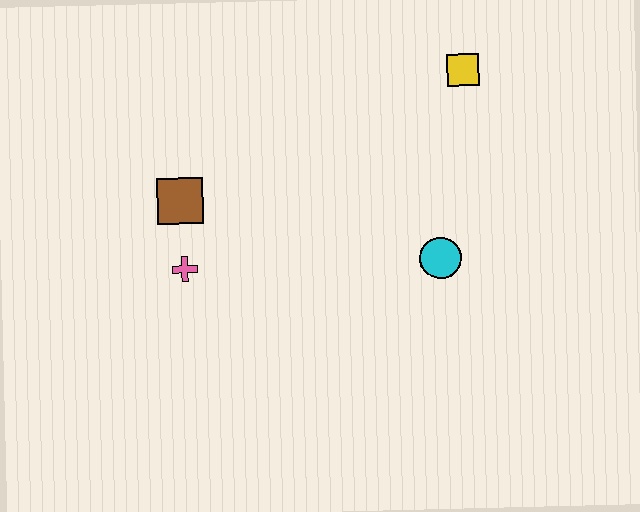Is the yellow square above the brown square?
Yes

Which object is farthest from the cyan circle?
The brown square is farthest from the cyan circle.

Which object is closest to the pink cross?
The brown square is closest to the pink cross.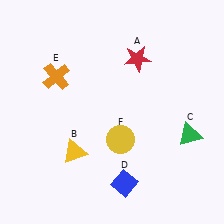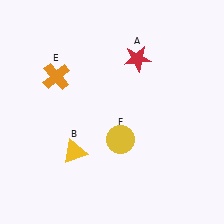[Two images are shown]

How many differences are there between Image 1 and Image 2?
There are 2 differences between the two images.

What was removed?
The blue diamond (D), the green triangle (C) were removed in Image 2.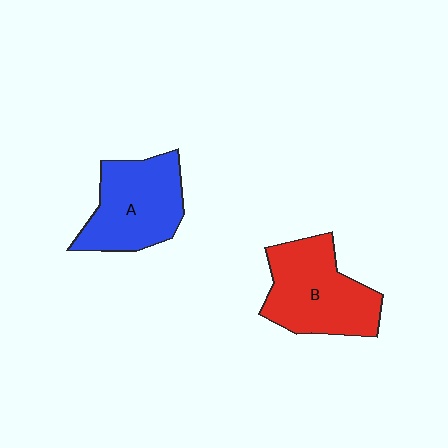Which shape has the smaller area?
Shape A (blue).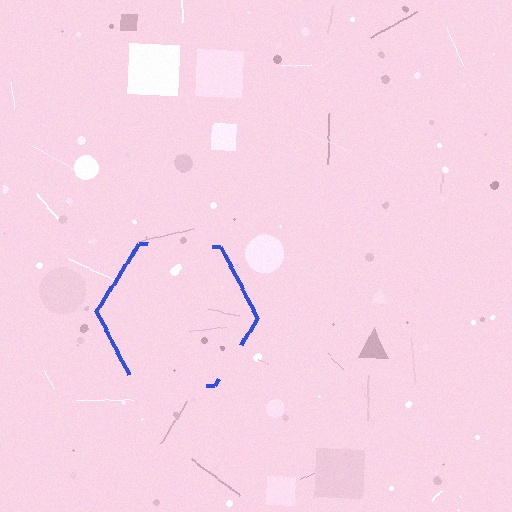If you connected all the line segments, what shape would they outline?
They would outline a hexagon.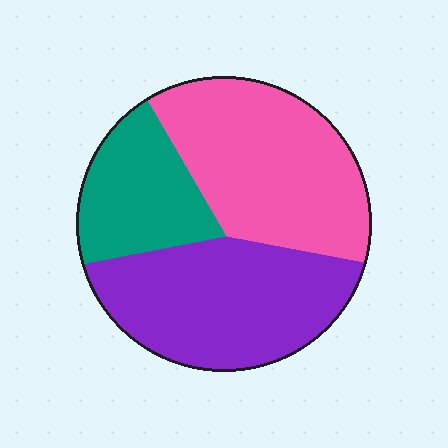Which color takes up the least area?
Teal, at roughly 20%.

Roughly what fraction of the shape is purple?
Purple covers 39% of the shape.